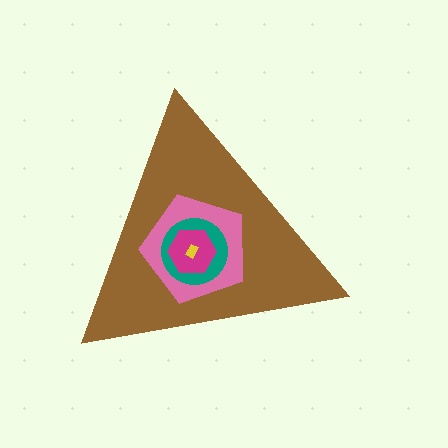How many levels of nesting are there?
5.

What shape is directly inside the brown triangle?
The pink pentagon.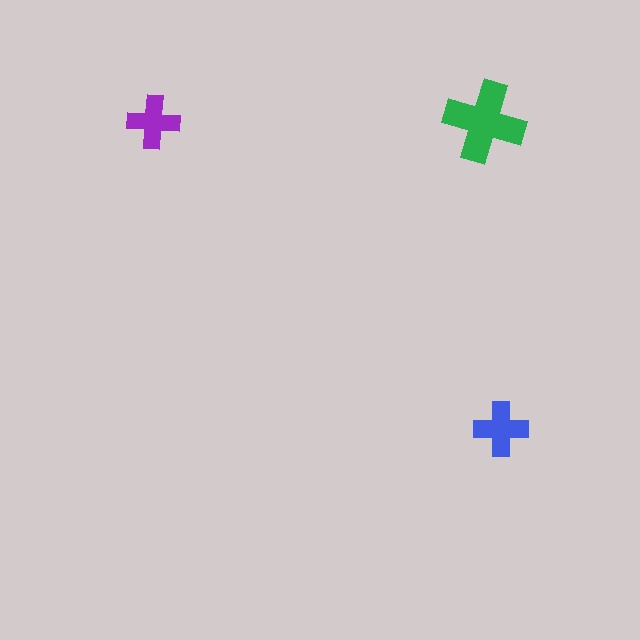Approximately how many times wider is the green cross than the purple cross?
About 1.5 times wider.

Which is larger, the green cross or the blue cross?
The green one.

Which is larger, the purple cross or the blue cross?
The blue one.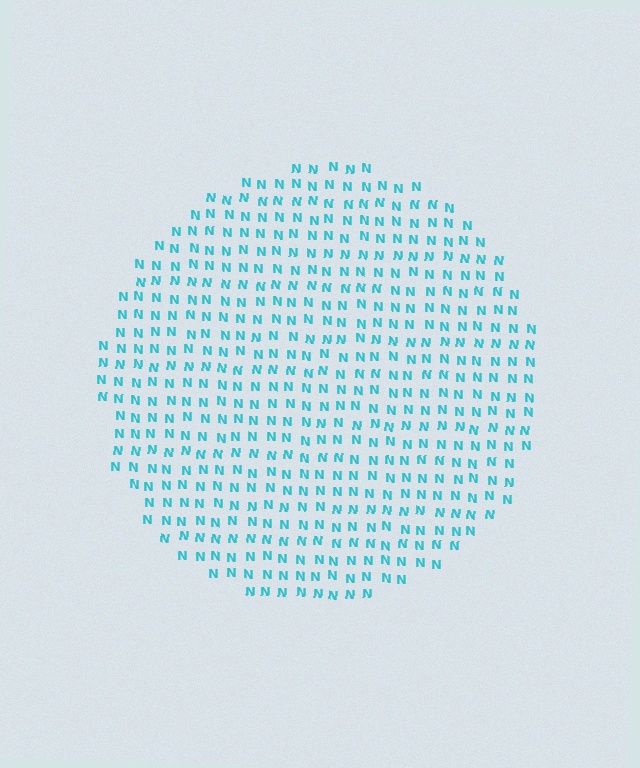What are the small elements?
The small elements are letter N's.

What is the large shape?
The large shape is a circle.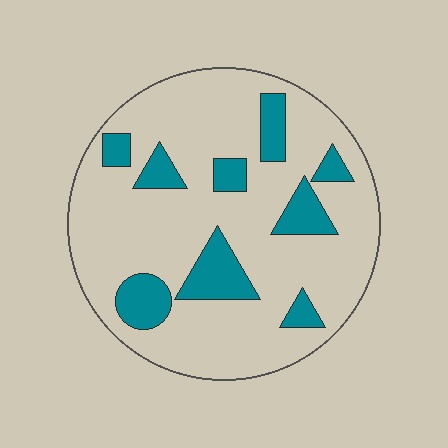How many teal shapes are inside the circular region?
9.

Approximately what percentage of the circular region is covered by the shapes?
Approximately 20%.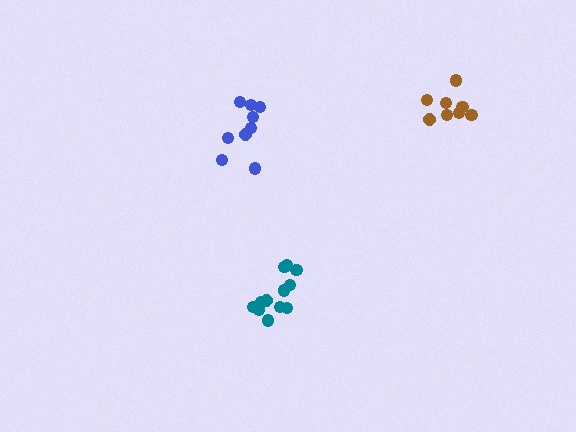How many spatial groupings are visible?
There are 3 spatial groupings.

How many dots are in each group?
Group 1: 9 dots, Group 2: 8 dots, Group 3: 12 dots (29 total).